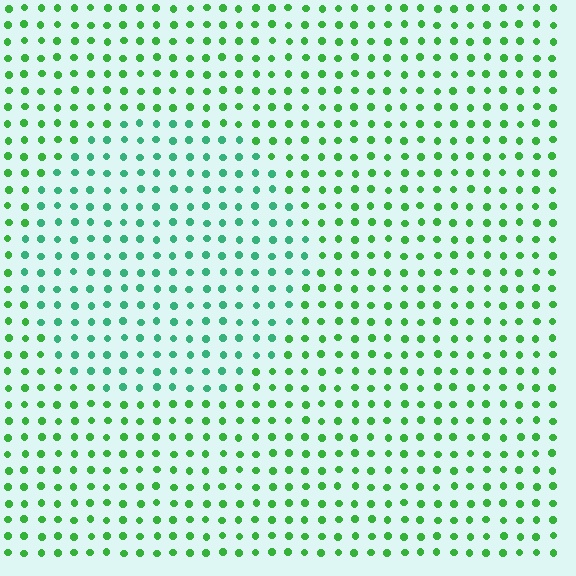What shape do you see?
I see a circle.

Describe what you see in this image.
The image is filled with small green elements in a uniform arrangement. A circle-shaped region is visible where the elements are tinted to a slightly different hue, forming a subtle color boundary.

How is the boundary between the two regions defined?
The boundary is defined purely by a slight shift in hue (about 30 degrees). Spacing, size, and orientation are identical on both sides.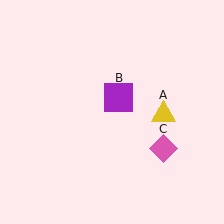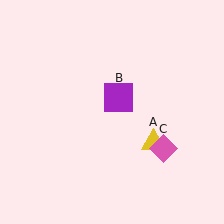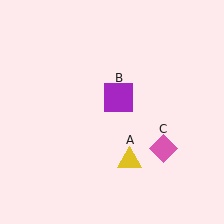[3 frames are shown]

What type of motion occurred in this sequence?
The yellow triangle (object A) rotated clockwise around the center of the scene.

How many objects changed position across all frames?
1 object changed position: yellow triangle (object A).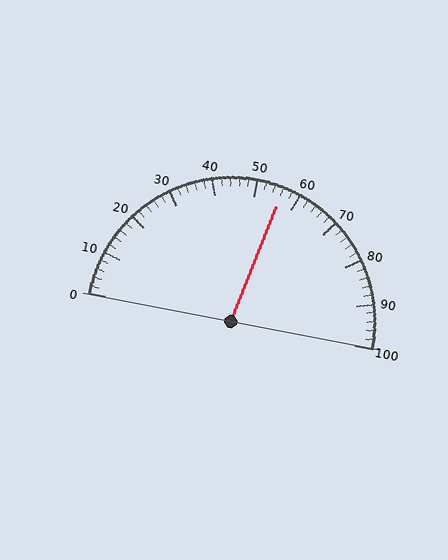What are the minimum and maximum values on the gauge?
The gauge ranges from 0 to 100.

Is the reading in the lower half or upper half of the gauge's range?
The reading is in the upper half of the range (0 to 100).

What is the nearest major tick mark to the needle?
The nearest major tick mark is 60.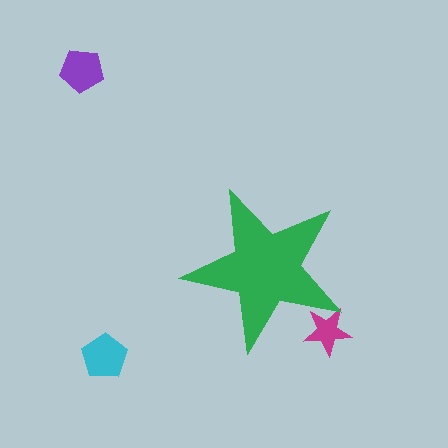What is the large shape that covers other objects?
A green star.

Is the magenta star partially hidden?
Yes, the magenta star is partially hidden behind the green star.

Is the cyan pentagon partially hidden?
No, the cyan pentagon is fully visible.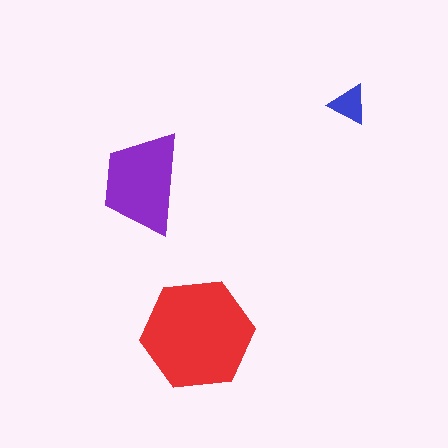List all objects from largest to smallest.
The red hexagon, the purple trapezoid, the blue triangle.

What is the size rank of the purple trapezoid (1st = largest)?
2nd.